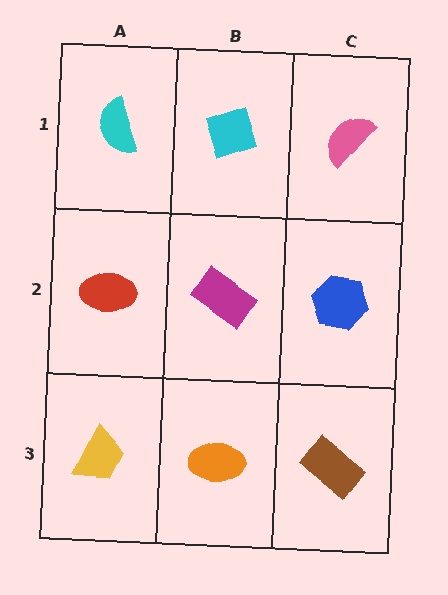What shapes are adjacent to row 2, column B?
A cyan diamond (row 1, column B), an orange ellipse (row 3, column B), a red ellipse (row 2, column A), a blue hexagon (row 2, column C).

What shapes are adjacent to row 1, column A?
A red ellipse (row 2, column A), a cyan diamond (row 1, column B).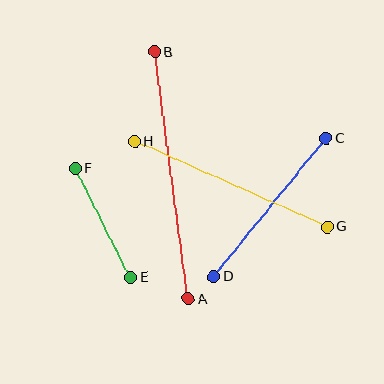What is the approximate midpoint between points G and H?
The midpoint is at approximately (231, 184) pixels.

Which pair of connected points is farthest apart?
Points A and B are farthest apart.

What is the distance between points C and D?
The distance is approximately 178 pixels.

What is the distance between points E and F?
The distance is approximately 122 pixels.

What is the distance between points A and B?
The distance is approximately 249 pixels.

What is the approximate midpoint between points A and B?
The midpoint is at approximately (171, 175) pixels.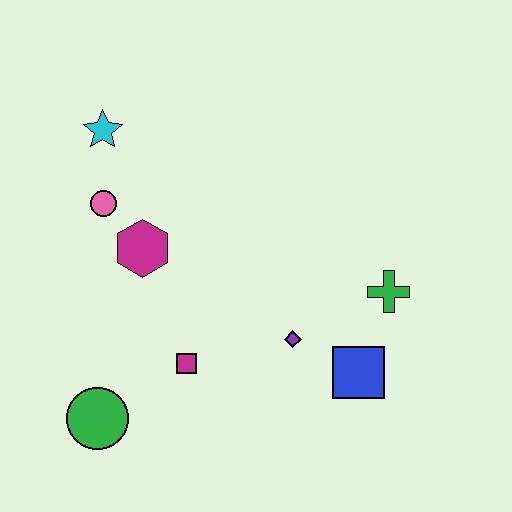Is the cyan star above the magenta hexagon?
Yes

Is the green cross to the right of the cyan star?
Yes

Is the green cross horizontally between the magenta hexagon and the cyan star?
No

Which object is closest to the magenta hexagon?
The pink circle is closest to the magenta hexagon.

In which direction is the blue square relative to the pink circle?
The blue square is to the right of the pink circle.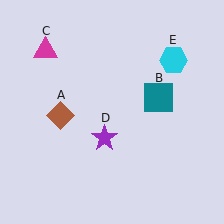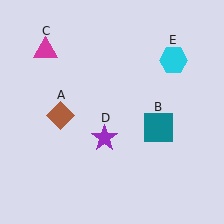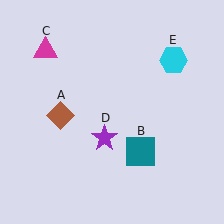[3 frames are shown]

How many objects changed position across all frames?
1 object changed position: teal square (object B).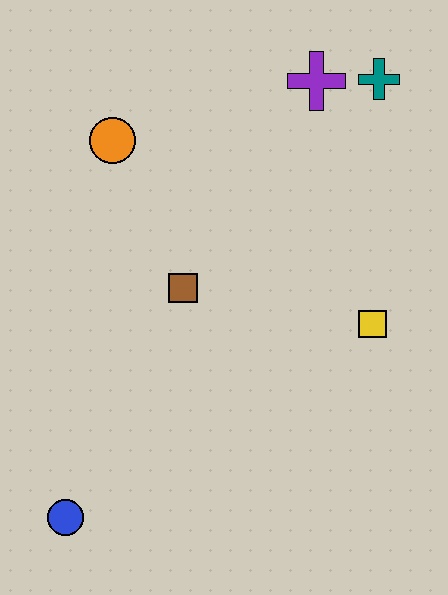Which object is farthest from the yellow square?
The blue circle is farthest from the yellow square.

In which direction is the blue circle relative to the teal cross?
The blue circle is below the teal cross.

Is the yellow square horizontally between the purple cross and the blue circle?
No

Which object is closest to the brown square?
The orange circle is closest to the brown square.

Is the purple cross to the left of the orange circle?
No